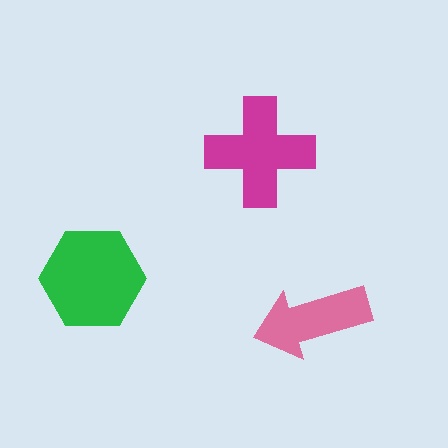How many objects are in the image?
There are 3 objects in the image.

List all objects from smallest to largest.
The pink arrow, the magenta cross, the green hexagon.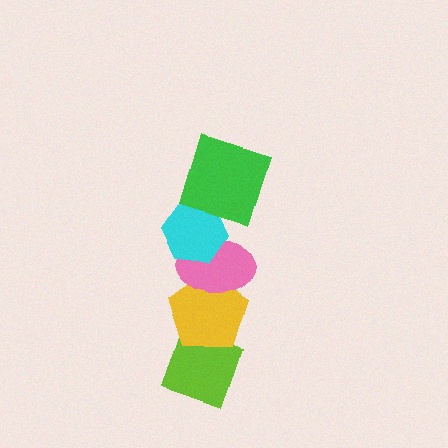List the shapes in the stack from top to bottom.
From top to bottom: the green square, the cyan hexagon, the pink ellipse, the yellow pentagon, the lime diamond.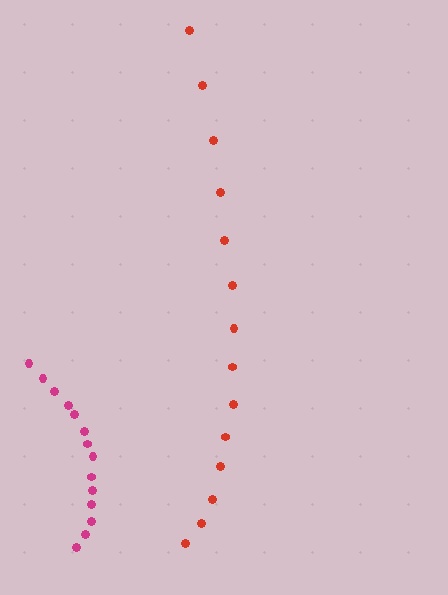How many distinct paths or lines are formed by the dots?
There are 2 distinct paths.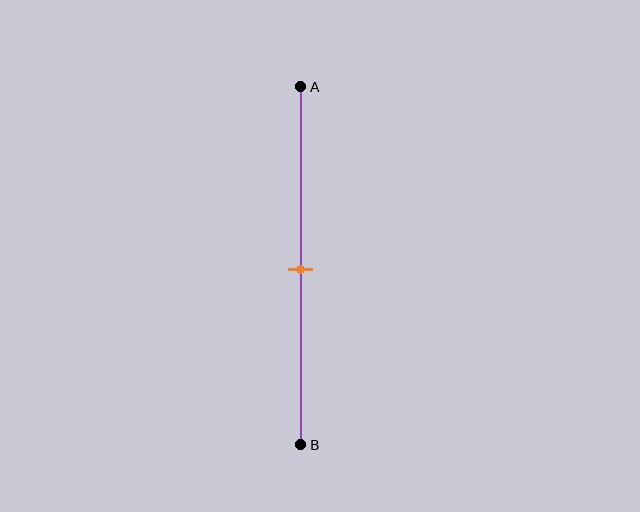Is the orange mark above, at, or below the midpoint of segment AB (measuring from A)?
The orange mark is approximately at the midpoint of segment AB.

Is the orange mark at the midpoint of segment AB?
Yes, the mark is approximately at the midpoint.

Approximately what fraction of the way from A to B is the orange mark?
The orange mark is approximately 50% of the way from A to B.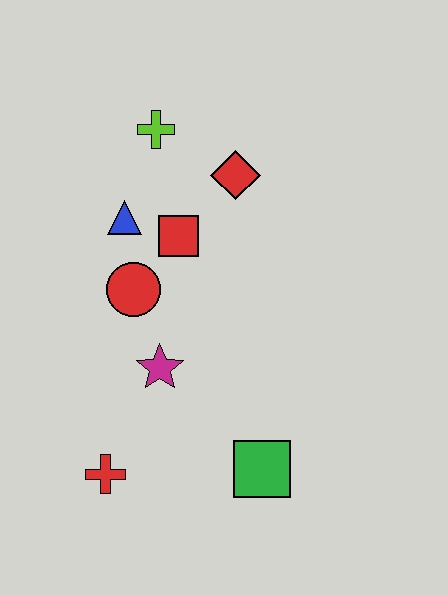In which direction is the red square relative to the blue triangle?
The red square is to the right of the blue triangle.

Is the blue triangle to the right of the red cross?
Yes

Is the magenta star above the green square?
Yes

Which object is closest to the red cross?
The magenta star is closest to the red cross.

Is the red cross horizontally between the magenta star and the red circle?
No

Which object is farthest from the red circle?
The green square is farthest from the red circle.